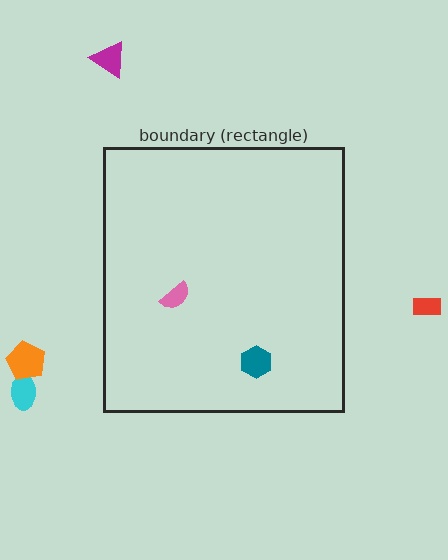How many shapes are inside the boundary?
2 inside, 4 outside.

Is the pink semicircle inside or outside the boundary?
Inside.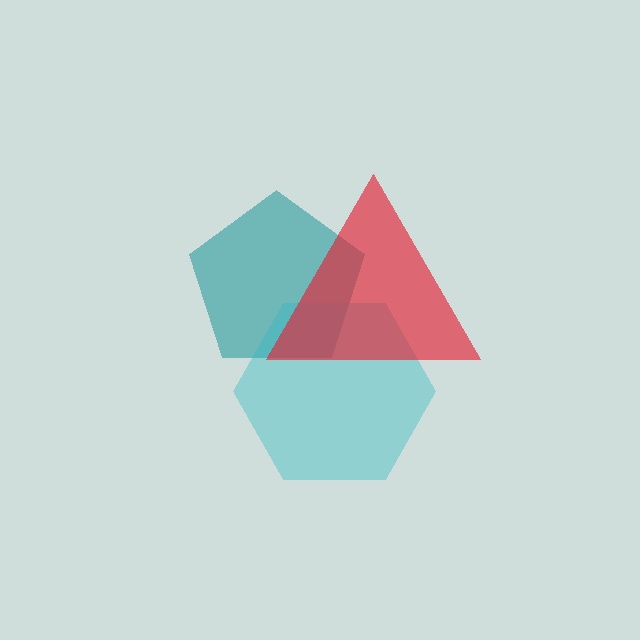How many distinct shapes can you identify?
There are 3 distinct shapes: a teal pentagon, a cyan hexagon, a red triangle.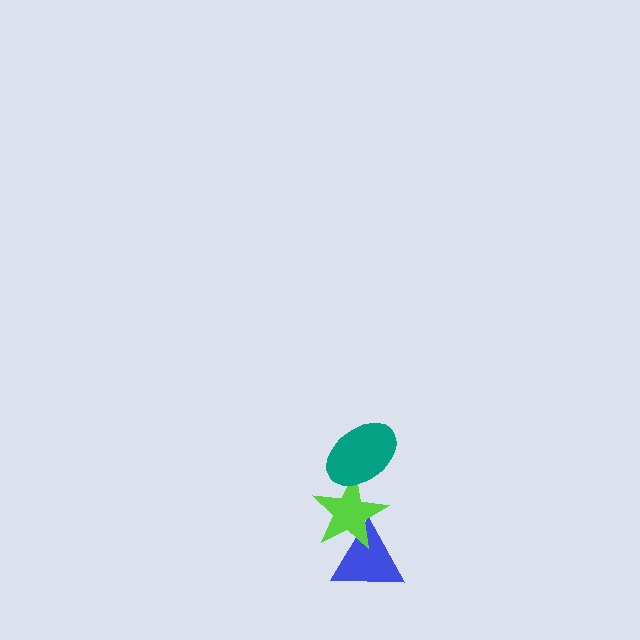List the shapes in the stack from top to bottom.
From top to bottom: the teal ellipse, the lime star, the blue triangle.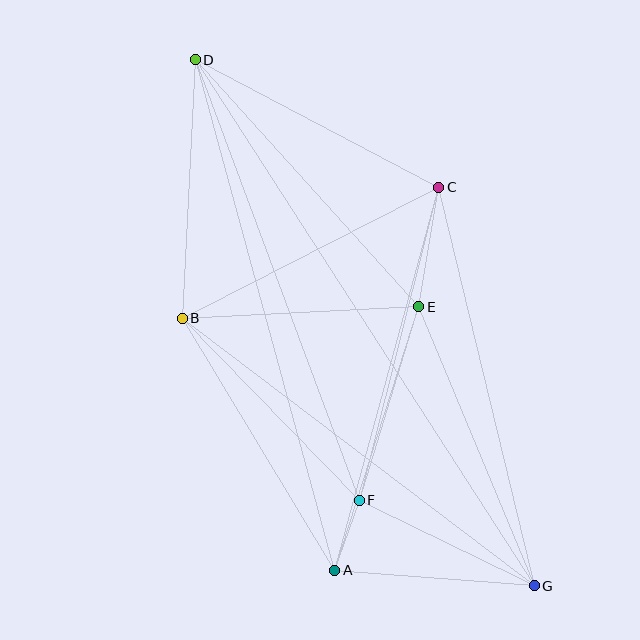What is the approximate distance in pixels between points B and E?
The distance between B and E is approximately 237 pixels.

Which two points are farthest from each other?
Points D and G are farthest from each other.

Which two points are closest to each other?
Points A and F are closest to each other.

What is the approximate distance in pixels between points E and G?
The distance between E and G is approximately 302 pixels.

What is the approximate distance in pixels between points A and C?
The distance between A and C is approximately 397 pixels.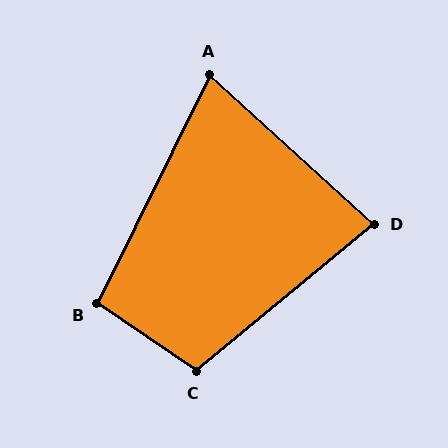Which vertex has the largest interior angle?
C, at approximately 106 degrees.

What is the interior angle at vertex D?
Approximately 82 degrees (acute).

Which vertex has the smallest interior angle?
A, at approximately 74 degrees.